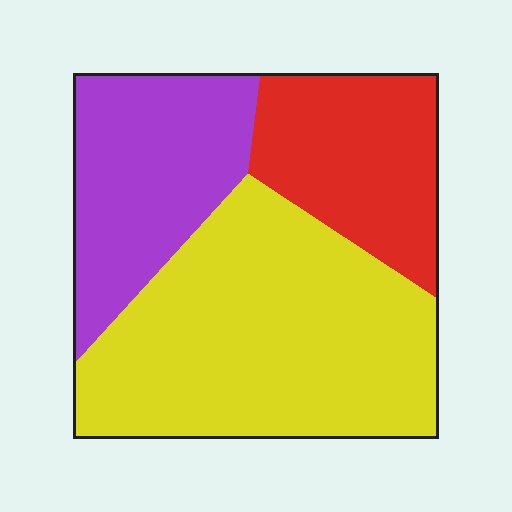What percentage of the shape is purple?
Purple takes up about one quarter (1/4) of the shape.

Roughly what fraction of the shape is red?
Red covers roughly 25% of the shape.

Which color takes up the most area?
Yellow, at roughly 50%.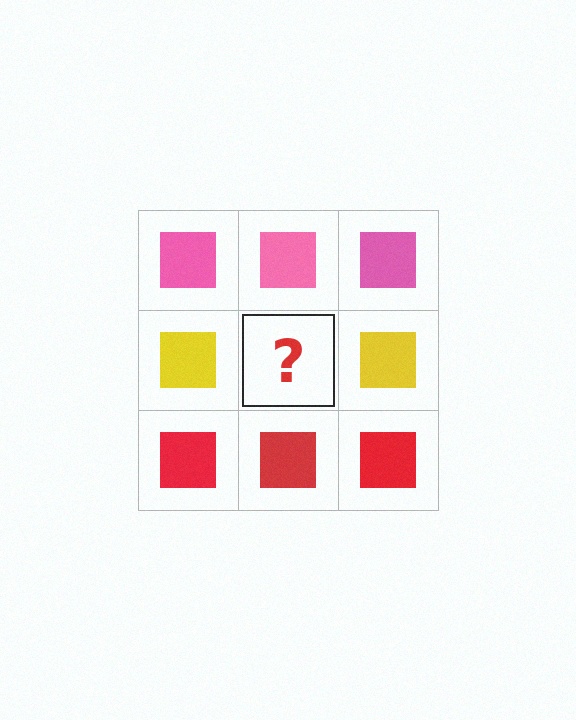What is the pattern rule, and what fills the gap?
The rule is that each row has a consistent color. The gap should be filled with a yellow square.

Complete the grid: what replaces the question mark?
The question mark should be replaced with a yellow square.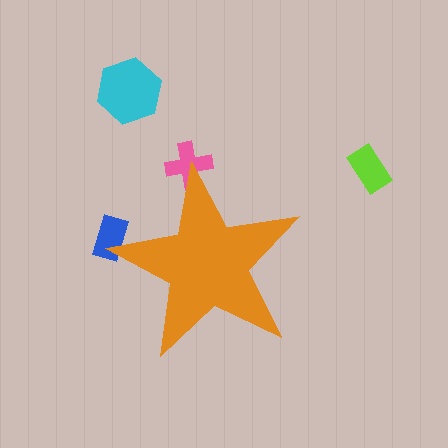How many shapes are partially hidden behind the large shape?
2 shapes are partially hidden.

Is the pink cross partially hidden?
Yes, the pink cross is partially hidden behind the orange star.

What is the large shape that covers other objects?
An orange star.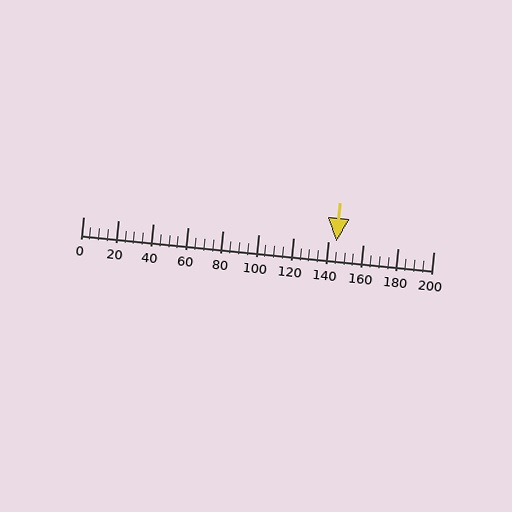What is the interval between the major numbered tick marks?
The major tick marks are spaced 20 units apart.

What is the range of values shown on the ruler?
The ruler shows values from 0 to 200.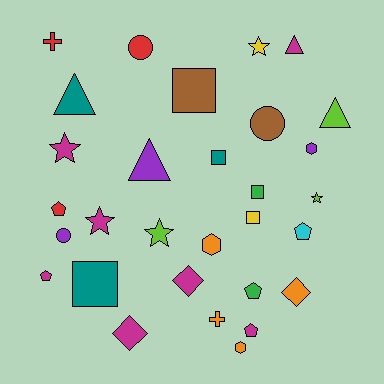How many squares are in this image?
There are 5 squares.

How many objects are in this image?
There are 30 objects.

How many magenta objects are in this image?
There are 7 magenta objects.